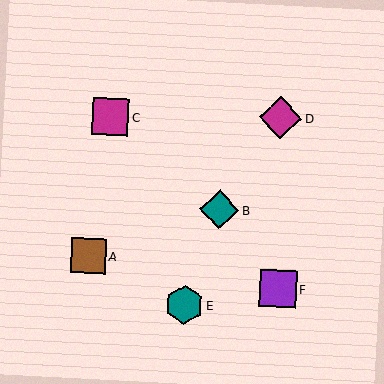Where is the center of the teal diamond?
The center of the teal diamond is at (219, 210).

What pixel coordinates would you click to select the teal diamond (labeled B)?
Click at (219, 210) to select the teal diamond B.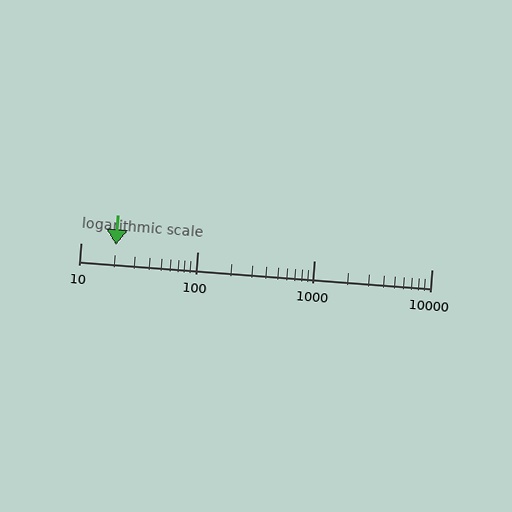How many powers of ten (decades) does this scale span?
The scale spans 3 decades, from 10 to 10000.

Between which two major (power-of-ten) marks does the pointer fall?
The pointer is between 10 and 100.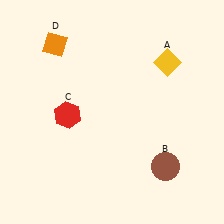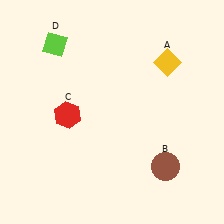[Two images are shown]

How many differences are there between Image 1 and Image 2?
There is 1 difference between the two images.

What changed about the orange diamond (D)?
In Image 1, D is orange. In Image 2, it changed to lime.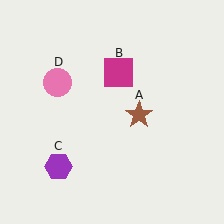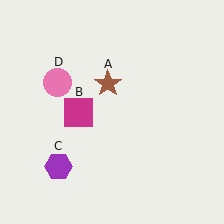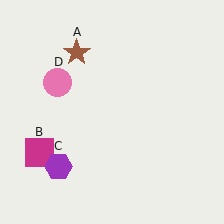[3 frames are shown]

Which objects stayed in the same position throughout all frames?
Purple hexagon (object C) and pink circle (object D) remained stationary.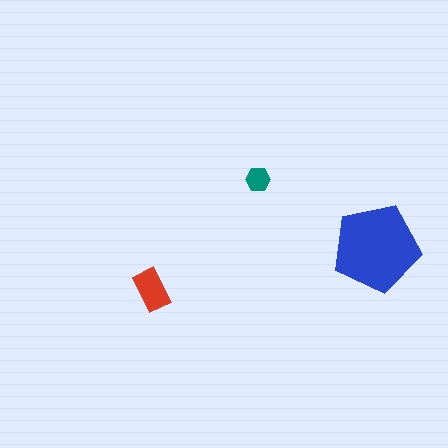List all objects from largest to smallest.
The blue pentagon, the red rectangle, the teal hexagon.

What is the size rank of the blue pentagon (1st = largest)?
1st.